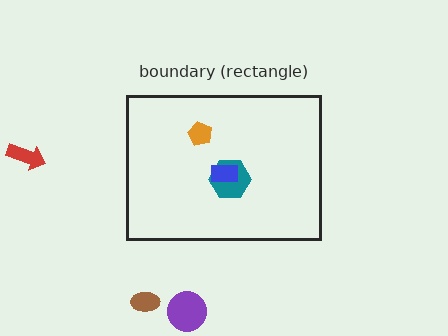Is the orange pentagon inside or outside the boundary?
Inside.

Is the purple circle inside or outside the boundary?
Outside.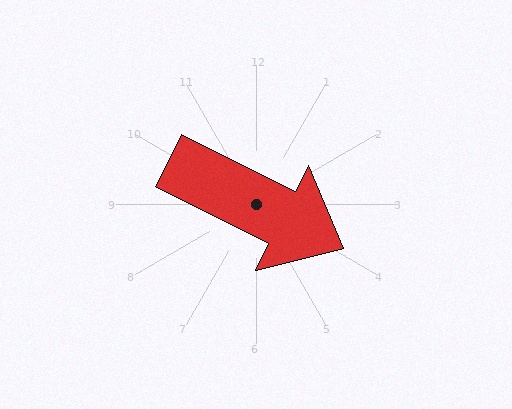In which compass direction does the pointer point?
Southeast.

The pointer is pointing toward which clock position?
Roughly 4 o'clock.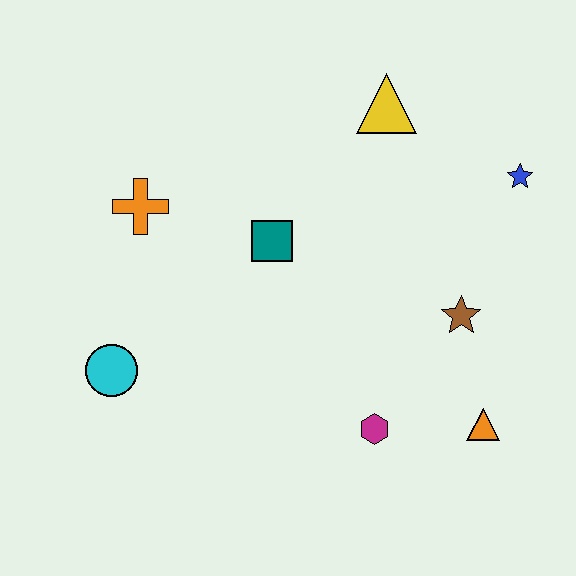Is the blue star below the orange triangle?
No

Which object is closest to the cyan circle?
The orange cross is closest to the cyan circle.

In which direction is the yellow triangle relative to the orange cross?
The yellow triangle is to the right of the orange cross.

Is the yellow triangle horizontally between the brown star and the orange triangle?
No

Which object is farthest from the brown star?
The cyan circle is farthest from the brown star.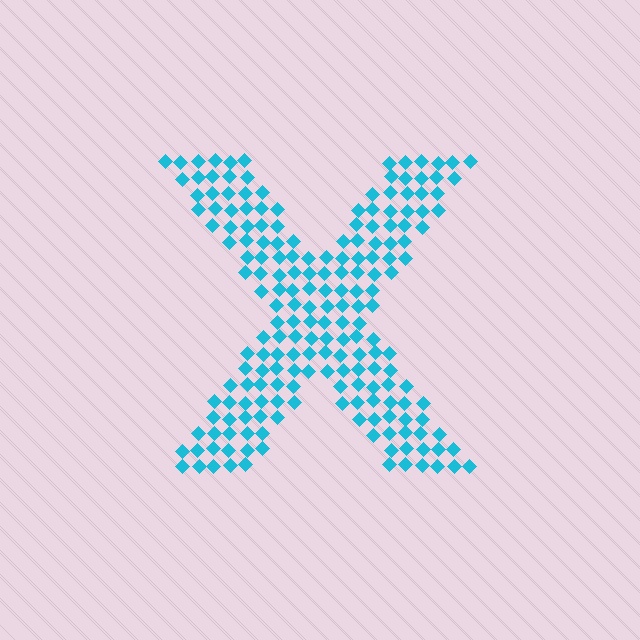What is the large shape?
The large shape is the letter X.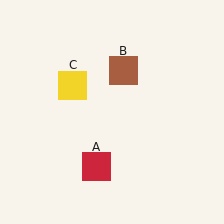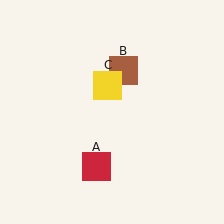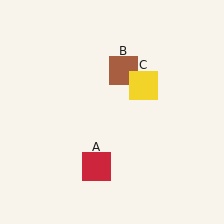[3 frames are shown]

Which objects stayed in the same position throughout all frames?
Red square (object A) and brown square (object B) remained stationary.